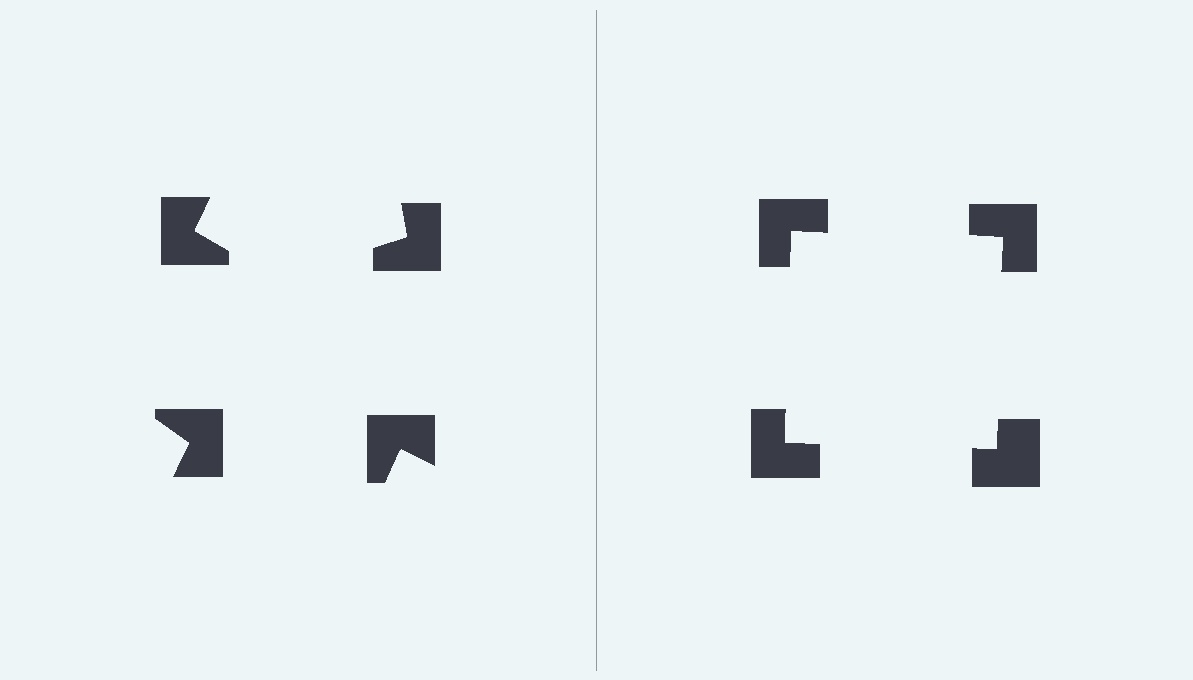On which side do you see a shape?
An illusory square appears on the right side. On the left side the wedge cuts are rotated, so no coherent shape forms.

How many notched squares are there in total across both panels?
8 — 4 on each side.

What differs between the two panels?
The notched squares are positioned identically on both sides; only the wedge orientations differ. On the right they align to a square; on the left they are misaligned.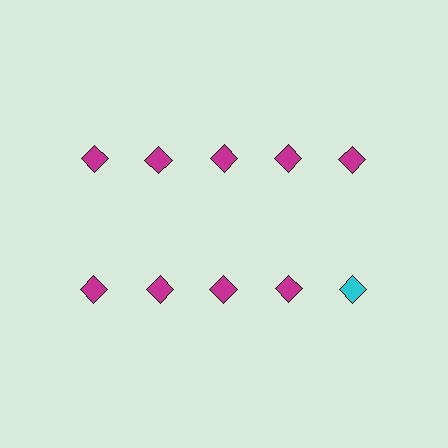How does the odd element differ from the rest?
It has a different color: cyan instead of magenta.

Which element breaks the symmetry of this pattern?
The cyan diamond in the second row, rightmost column breaks the symmetry. All other shapes are magenta diamonds.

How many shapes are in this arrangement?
There are 10 shapes arranged in a grid pattern.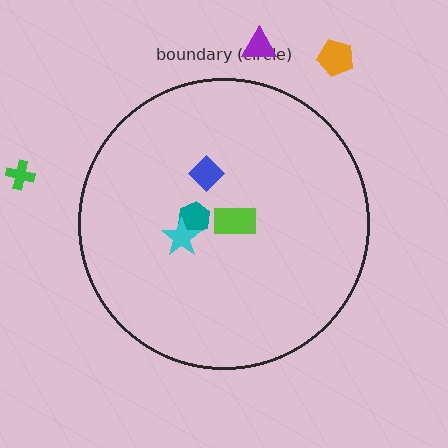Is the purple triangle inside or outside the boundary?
Outside.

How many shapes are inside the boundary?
4 inside, 3 outside.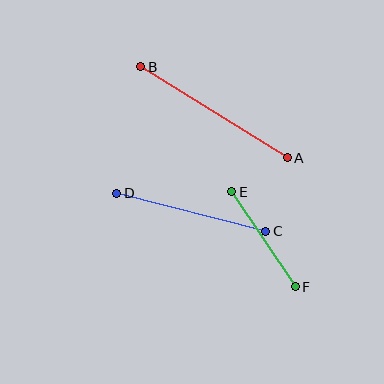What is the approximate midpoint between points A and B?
The midpoint is at approximately (214, 112) pixels.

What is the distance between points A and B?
The distance is approximately 172 pixels.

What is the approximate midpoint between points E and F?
The midpoint is at approximately (264, 239) pixels.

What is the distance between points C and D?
The distance is approximately 154 pixels.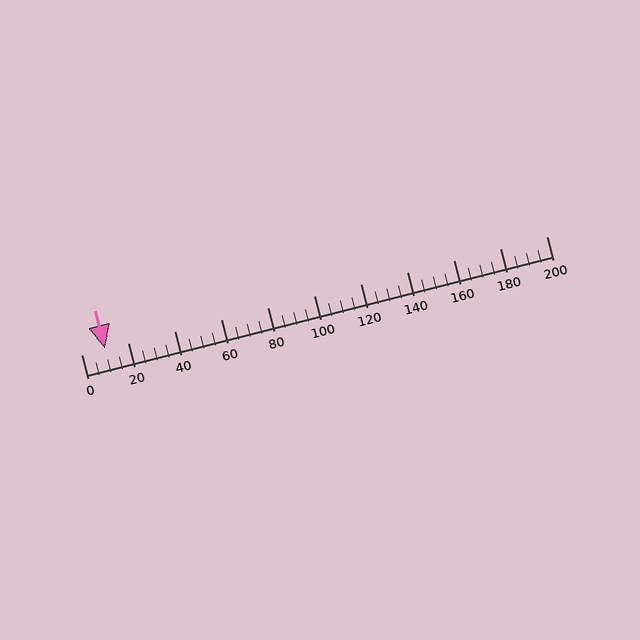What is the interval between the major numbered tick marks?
The major tick marks are spaced 20 units apart.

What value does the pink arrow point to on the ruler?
The pink arrow points to approximately 10.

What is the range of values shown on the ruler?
The ruler shows values from 0 to 200.